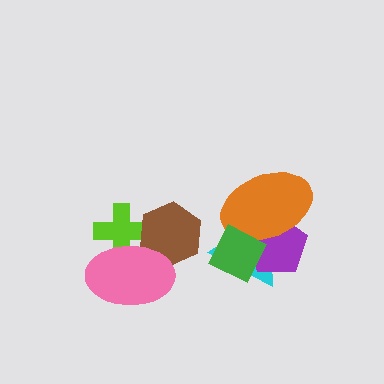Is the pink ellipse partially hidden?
No, no other shape covers it.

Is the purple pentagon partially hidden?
Yes, it is partially covered by another shape.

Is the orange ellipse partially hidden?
Yes, it is partially covered by another shape.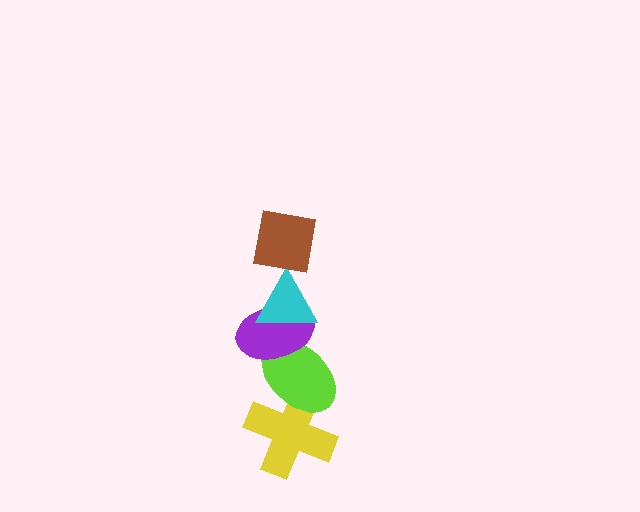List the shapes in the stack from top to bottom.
From top to bottom: the brown square, the cyan triangle, the purple ellipse, the lime ellipse, the yellow cross.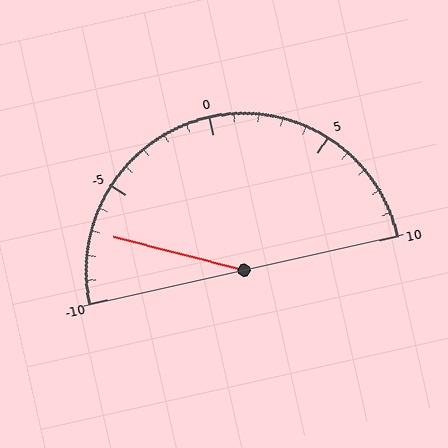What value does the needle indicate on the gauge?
The needle indicates approximately -7.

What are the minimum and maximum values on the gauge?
The gauge ranges from -10 to 10.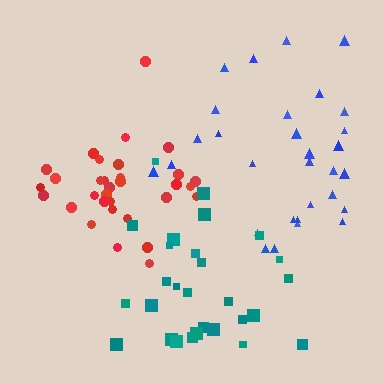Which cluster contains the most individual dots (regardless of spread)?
Red (32).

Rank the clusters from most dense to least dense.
red, blue, teal.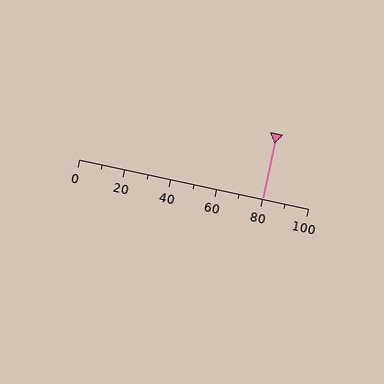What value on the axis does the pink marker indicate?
The marker indicates approximately 80.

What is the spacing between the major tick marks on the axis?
The major ticks are spaced 20 apart.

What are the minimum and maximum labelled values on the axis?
The axis runs from 0 to 100.